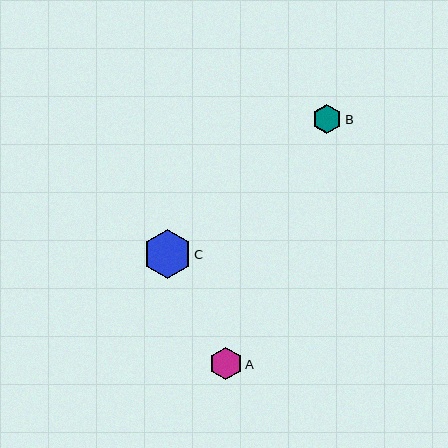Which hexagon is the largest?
Hexagon C is the largest with a size of approximately 49 pixels.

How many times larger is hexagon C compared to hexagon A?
Hexagon C is approximately 1.5 times the size of hexagon A.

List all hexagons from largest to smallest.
From largest to smallest: C, A, B.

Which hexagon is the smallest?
Hexagon B is the smallest with a size of approximately 29 pixels.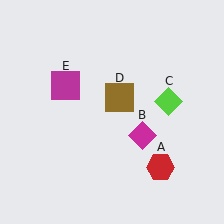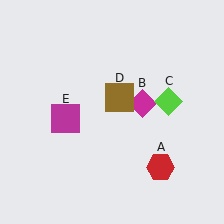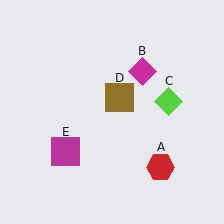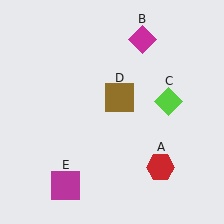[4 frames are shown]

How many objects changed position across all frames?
2 objects changed position: magenta diamond (object B), magenta square (object E).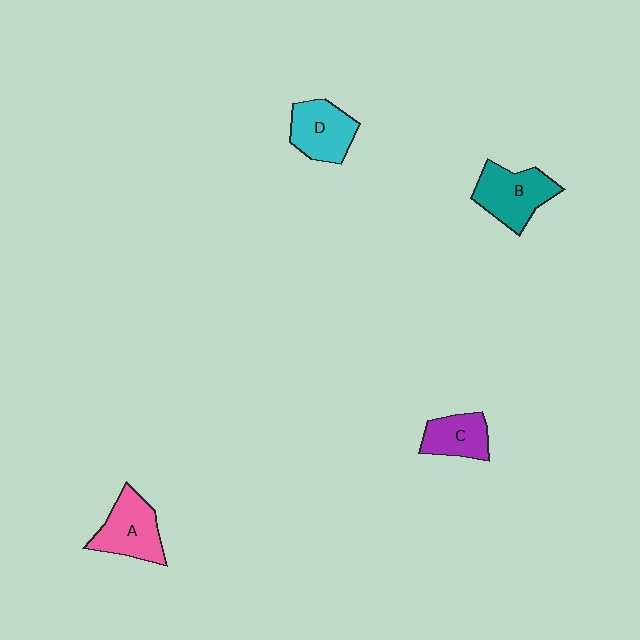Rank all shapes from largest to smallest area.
From largest to smallest: B (teal), A (pink), D (cyan), C (purple).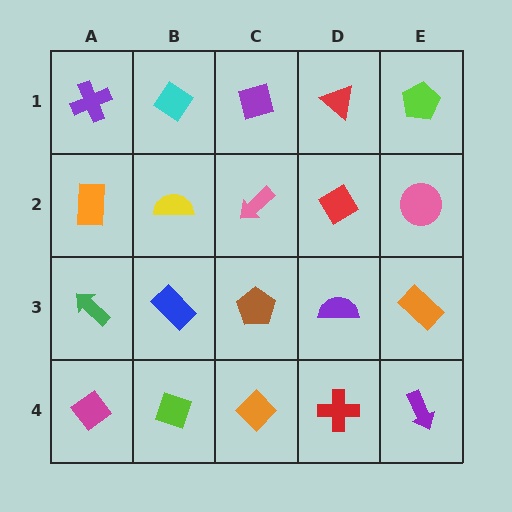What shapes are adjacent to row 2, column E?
A lime pentagon (row 1, column E), an orange rectangle (row 3, column E), a red diamond (row 2, column D).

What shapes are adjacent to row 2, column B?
A cyan diamond (row 1, column B), a blue rectangle (row 3, column B), an orange rectangle (row 2, column A), a pink arrow (row 2, column C).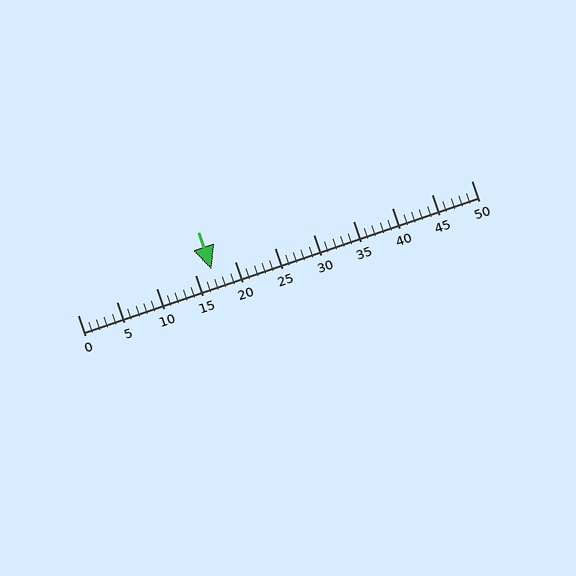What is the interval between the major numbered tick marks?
The major tick marks are spaced 5 units apart.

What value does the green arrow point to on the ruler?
The green arrow points to approximately 17.